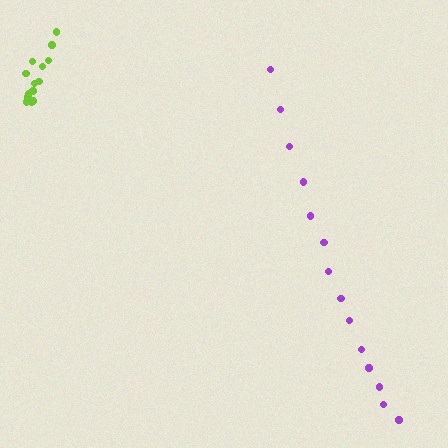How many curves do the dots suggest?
There are 2 distinct paths.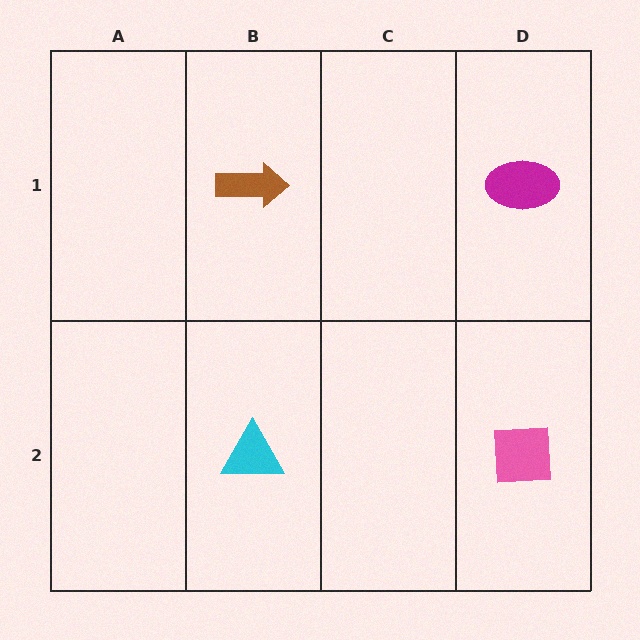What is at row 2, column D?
A pink square.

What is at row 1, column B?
A brown arrow.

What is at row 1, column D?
A magenta ellipse.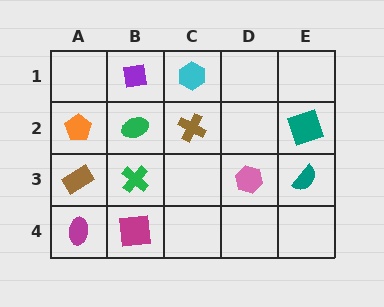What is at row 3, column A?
A brown rectangle.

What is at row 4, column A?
A magenta ellipse.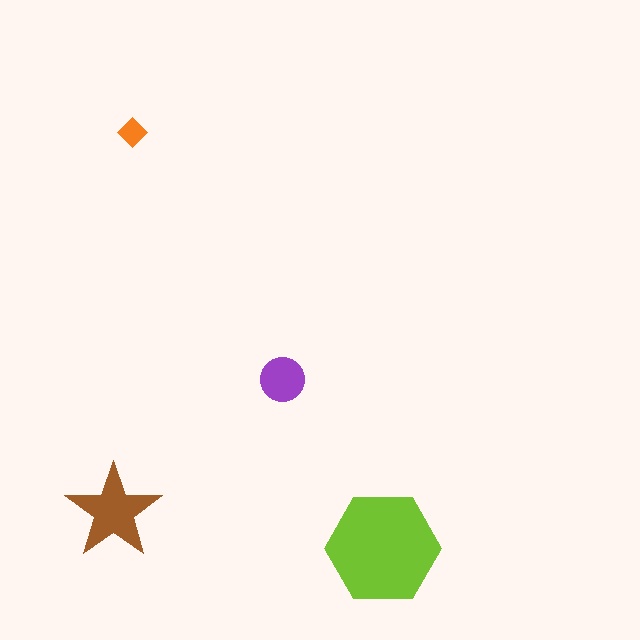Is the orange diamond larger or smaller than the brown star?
Smaller.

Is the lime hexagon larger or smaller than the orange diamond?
Larger.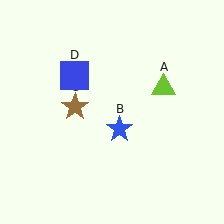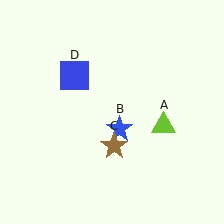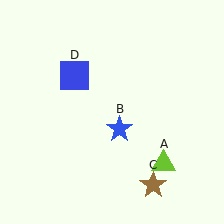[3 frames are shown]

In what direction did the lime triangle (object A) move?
The lime triangle (object A) moved down.